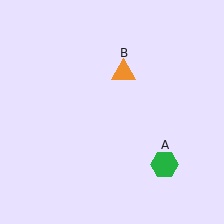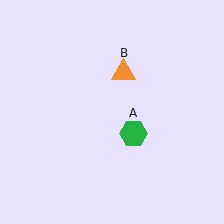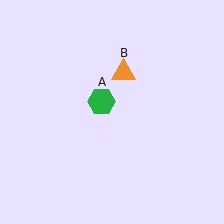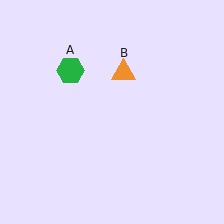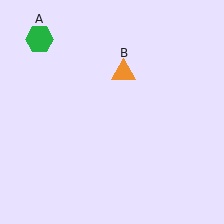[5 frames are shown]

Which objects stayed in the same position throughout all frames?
Orange triangle (object B) remained stationary.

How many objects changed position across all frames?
1 object changed position: green hexagon (object A).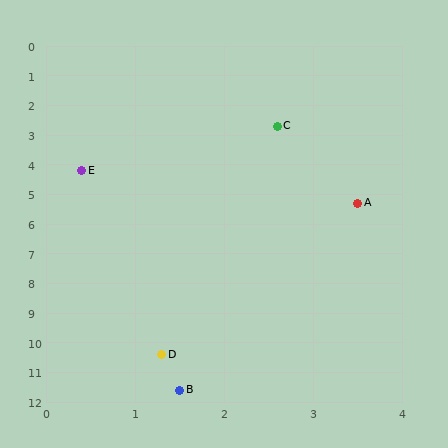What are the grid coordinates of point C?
Point C is at approximately (2.6, 2.7).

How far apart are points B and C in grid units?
Points B and C are about 9.0 grid units apart.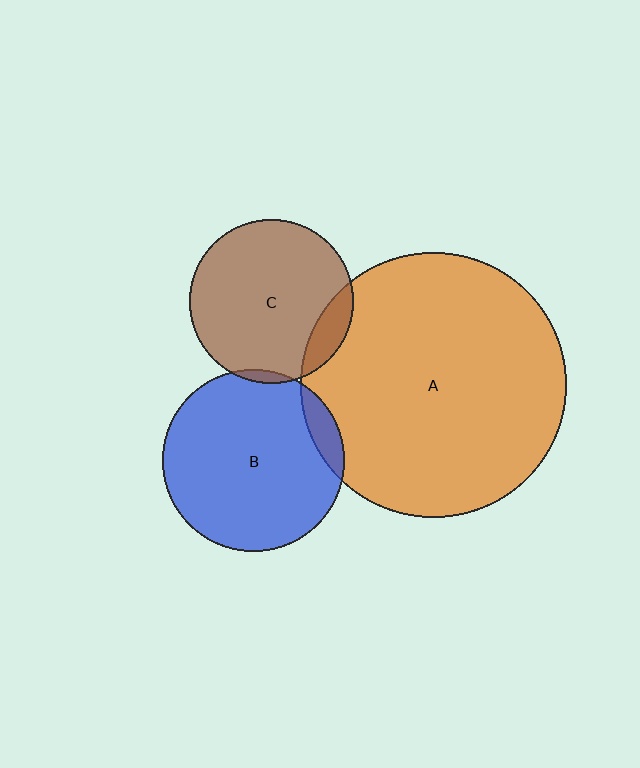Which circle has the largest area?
Circle A (orange).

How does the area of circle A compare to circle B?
Approximately 2.1 times.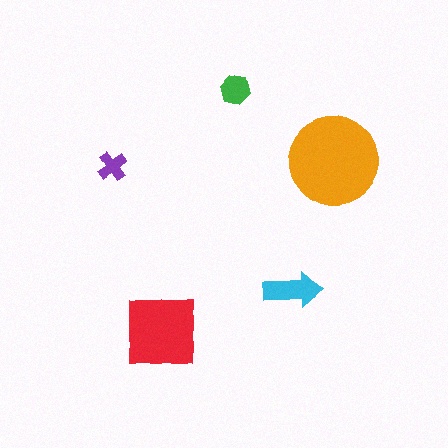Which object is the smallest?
The purple cross.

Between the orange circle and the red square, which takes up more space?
The orange circle.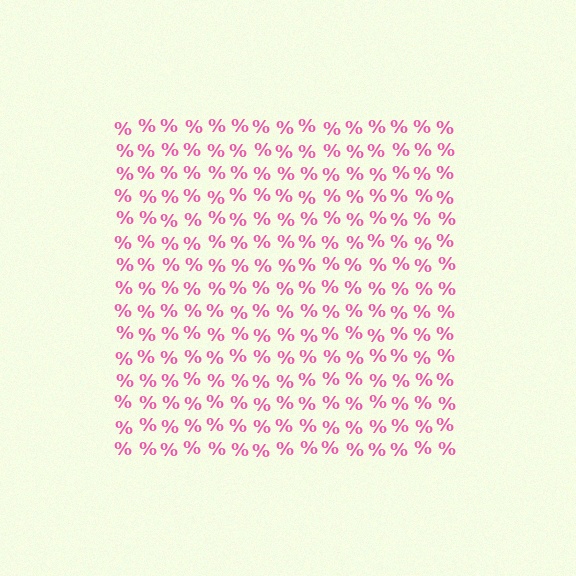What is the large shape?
The large shape is a square.